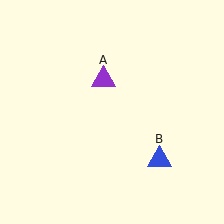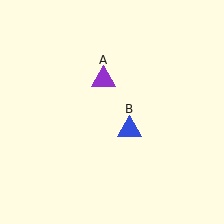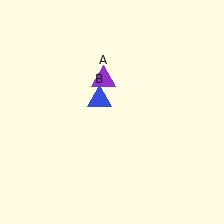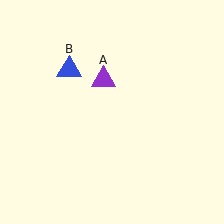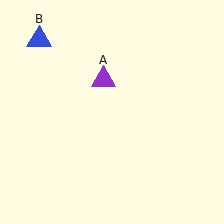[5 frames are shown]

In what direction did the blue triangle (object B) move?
The blue triangle (object B) moved up and to the left.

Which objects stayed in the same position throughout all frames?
Purple triangle (object A) remained stationary.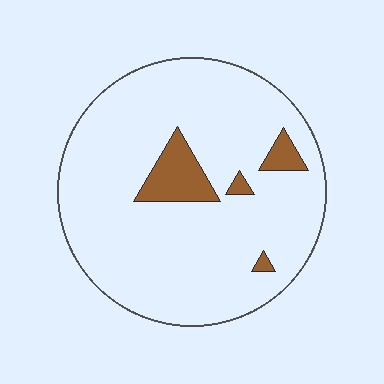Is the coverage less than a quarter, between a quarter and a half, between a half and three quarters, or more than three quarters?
Less than a quarter.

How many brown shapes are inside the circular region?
4.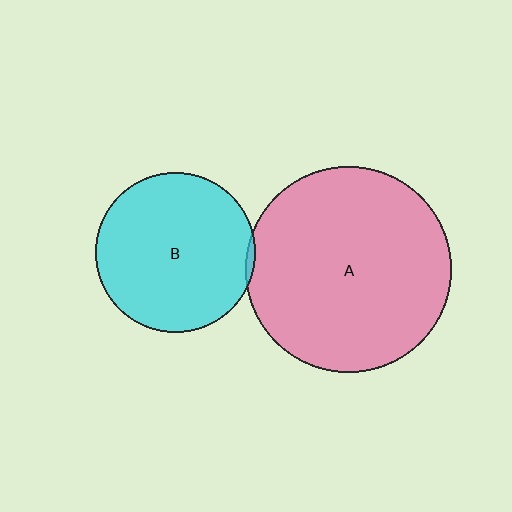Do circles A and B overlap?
Yes.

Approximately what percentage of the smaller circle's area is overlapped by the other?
Approximately 5%.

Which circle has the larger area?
Circle A (pink).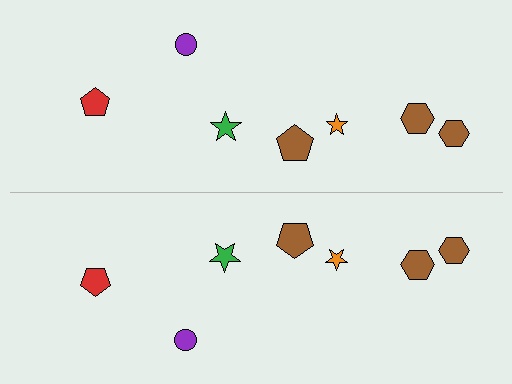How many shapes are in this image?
There are 14 shapes in this image.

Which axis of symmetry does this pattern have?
The pattern has a horizontal axis of symmetry running through the center of the image.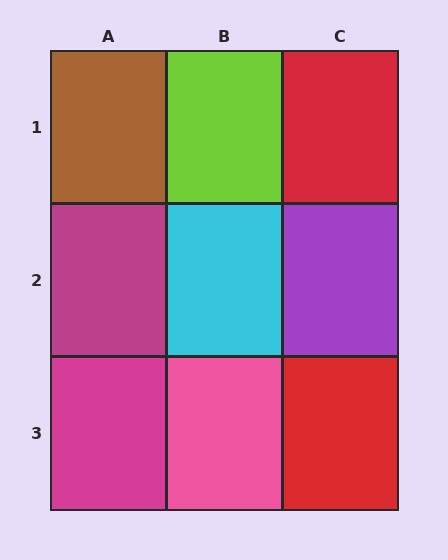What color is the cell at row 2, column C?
Purple.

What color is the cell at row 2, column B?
Cyan.